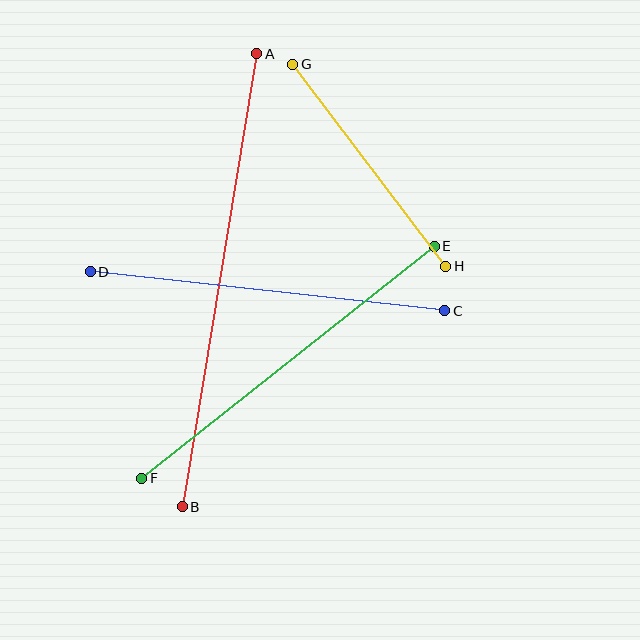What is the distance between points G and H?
The distance is approximately 253 pixels.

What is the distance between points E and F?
The distance is approximately 373 pixels.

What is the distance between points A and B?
The distance is approximately 459 pixels.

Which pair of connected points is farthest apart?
Points A and B are farthest apart.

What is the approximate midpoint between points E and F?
The midpoint is at approximately (288, 362) pixels.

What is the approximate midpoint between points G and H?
The midpoint is at approximately (369, 165) pixels.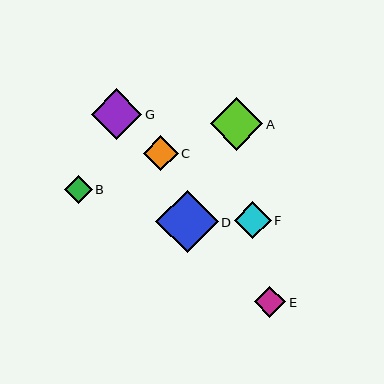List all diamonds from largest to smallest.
From largest to smallest: D, A, G, F, C, E, B.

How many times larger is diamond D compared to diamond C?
Diamond D is approximately 1.8 times the size of diamond C.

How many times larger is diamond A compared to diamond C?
Diamond A is approximately 1.5 times the size of diamond C.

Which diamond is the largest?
Diamond D is the largest with a size of approximately 62 pixels.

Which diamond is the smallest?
Diamond B is the smallest with a size of approximately 28 pixels.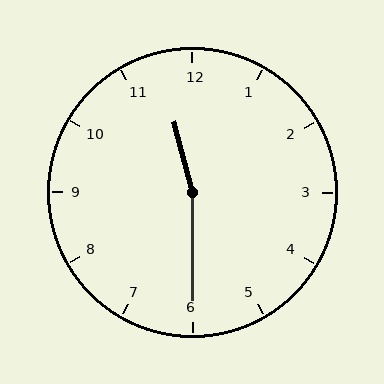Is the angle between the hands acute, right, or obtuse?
It is obtuse.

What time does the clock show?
11:30.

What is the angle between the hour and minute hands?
Approximately 165 degrees.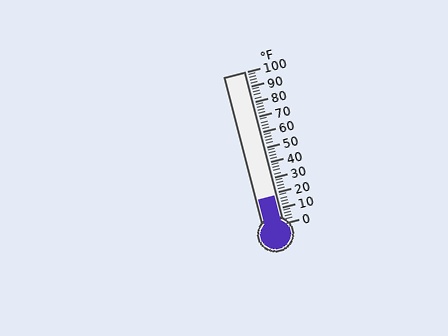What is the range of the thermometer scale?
The thermometer scale ranges from 0°F to 100°F.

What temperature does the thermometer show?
The thermometer shows approximately 18°F.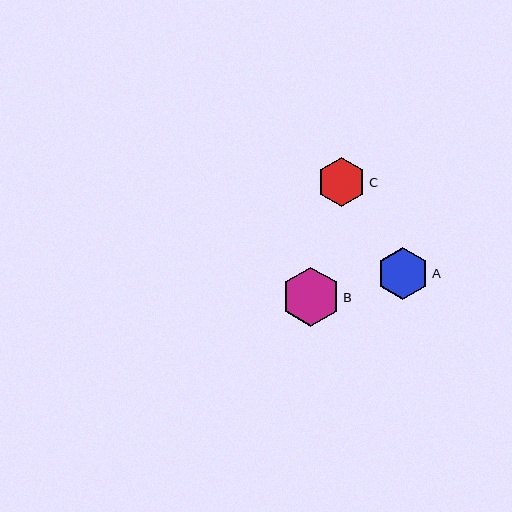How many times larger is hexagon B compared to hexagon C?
Hexagon B is approximately 1.2 times the size of hexagon C.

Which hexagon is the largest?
Hexagon B is the largest with a size of approximately 59 pixels.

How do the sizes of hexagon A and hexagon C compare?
Hexagon A and hexagon C are approximately the same size.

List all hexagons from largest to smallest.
From largest to smallest: B, A, C.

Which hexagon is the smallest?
Hexagon C is the smallest with a size of approximately 48 pixels.